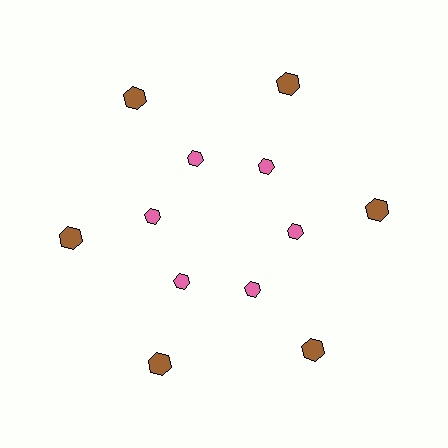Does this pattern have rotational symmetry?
Yes, this pattern has 6-fold rotational symmetry. It looks the same after rotating 60 degrees around the center.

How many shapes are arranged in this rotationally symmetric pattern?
There are 12 shapes, arranged in 6 groups of 2.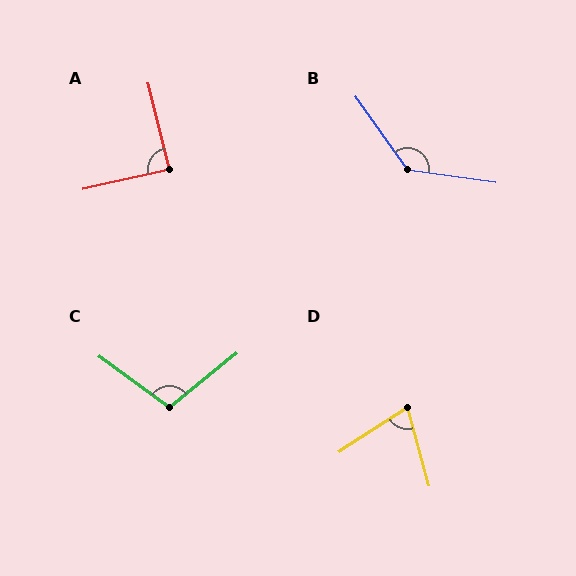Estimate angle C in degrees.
Approximately 105 degrees.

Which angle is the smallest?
D, at approximately 72 degrees.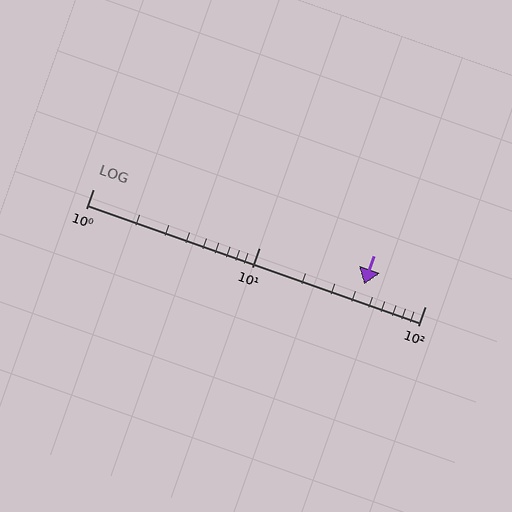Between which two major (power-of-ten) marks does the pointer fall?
The pointer is between 10 and 100.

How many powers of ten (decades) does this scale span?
The scale spans 2 decades, from 1 to 100.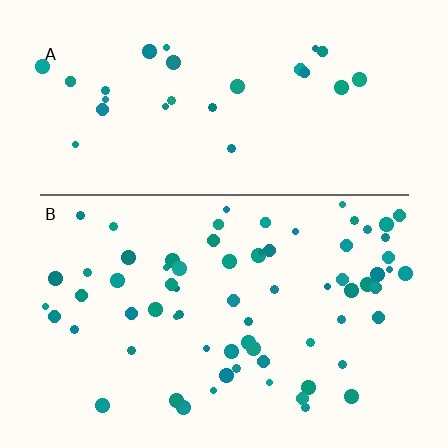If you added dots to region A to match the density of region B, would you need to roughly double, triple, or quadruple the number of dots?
Approximately double.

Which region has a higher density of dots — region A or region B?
B (the bottom).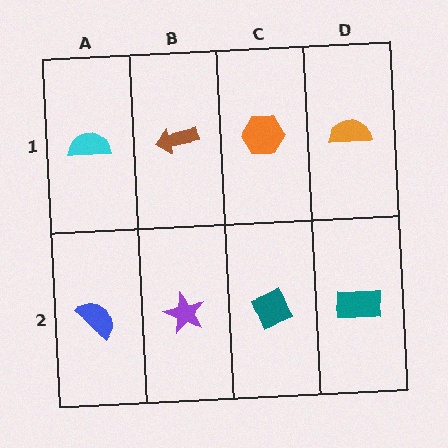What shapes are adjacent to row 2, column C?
An orange hexagon (row 1, column C), a purple star (row 2, column B), a teal rectangle (row 2, column D).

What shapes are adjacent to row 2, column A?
A cyan semicircle (row 1, column A), a purple star (row 2, column B).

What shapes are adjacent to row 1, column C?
A teal diamond (row 2, column C), a brown arrow (row 1, column B), an orange semicircle (row 1, column D).